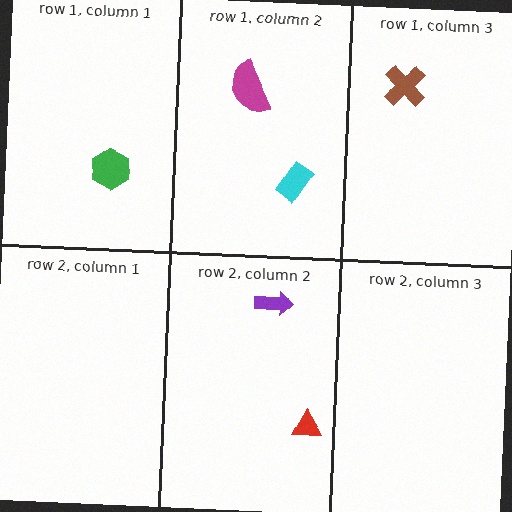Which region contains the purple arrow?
The row 2, column 2 region.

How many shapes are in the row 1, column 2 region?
2.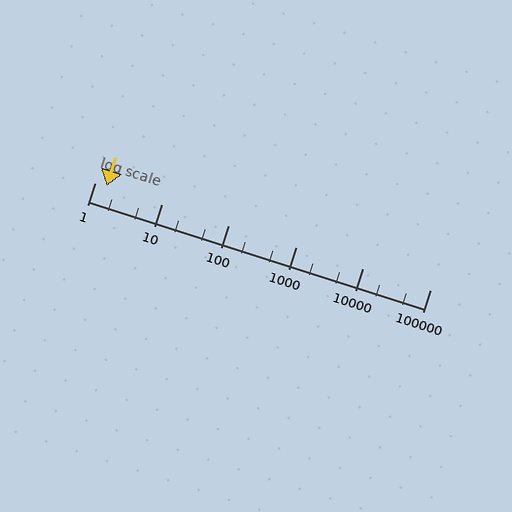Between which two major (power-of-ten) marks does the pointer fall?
The pointer is between 1 and 10.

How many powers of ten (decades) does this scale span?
The scale spans 5 decades, from 1 to 100000.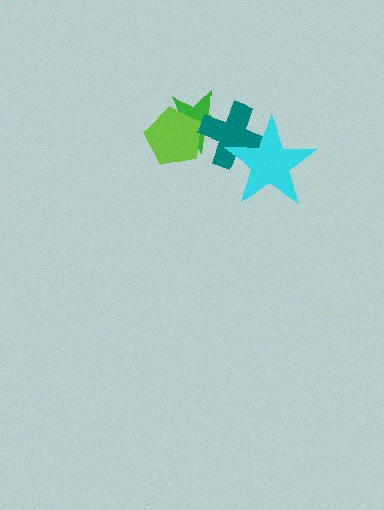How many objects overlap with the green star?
2 objects overlap with the green star.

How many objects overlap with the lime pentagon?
1 object overlaps with the lime pentagon.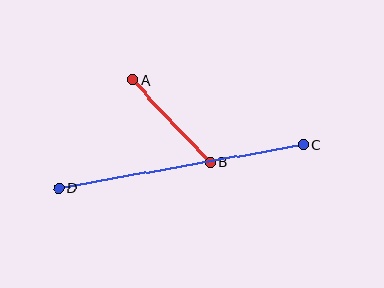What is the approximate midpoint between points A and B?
The midpoint is at approximately (171, 121) pixels.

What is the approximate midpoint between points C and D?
The midpoint is at approximately (181, 166) pixels.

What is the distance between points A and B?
The distance is approximately 113 pixels.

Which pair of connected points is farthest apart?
Points C and D are farthest apart.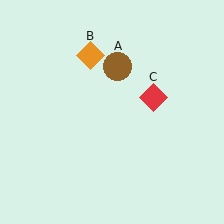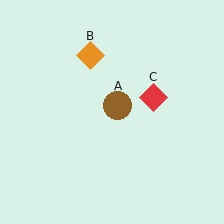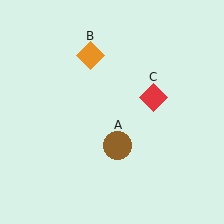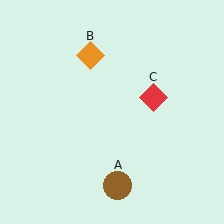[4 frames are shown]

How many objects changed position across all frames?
1 object changed position: brown circle (object A).